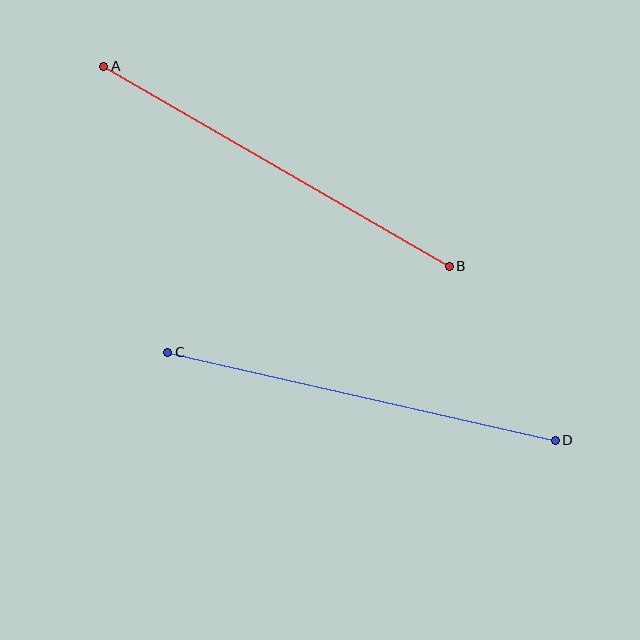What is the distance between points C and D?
The distance is approximately 397 pixels.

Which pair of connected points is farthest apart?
Points A and B are farthest apart.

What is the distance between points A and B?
The distance is approximately 399 pixels.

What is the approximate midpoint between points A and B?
The midpoint is at approximately (277, 166) pixels.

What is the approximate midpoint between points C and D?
The midpoint is at approximately (361, 396) pixels.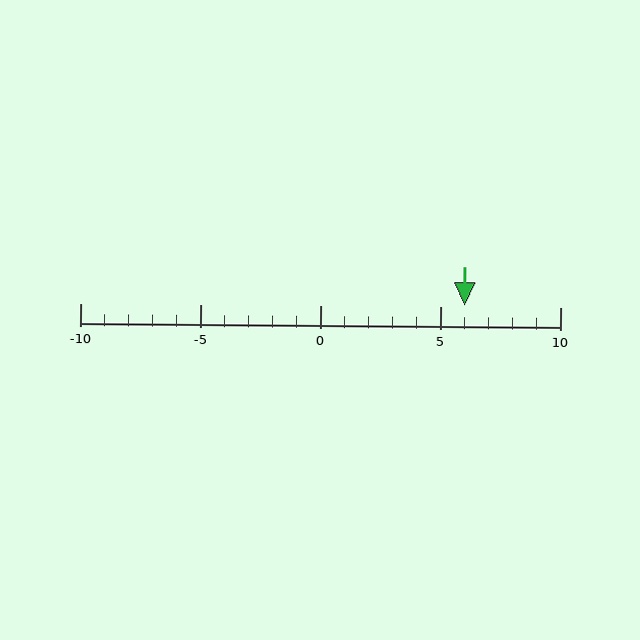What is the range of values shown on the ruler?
The ruler shows values from -10 to 10.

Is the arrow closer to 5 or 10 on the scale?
The arrow is closer to 5.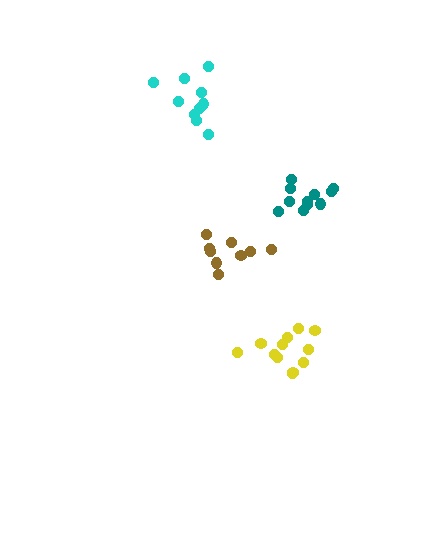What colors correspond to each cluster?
The clusters are colored: cyan, brown, teal, yellow.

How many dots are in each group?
Group 1: 10 dots, Group 2: 9 dots, Group 3: 11 dots, Group 4: 12 dots (42 total).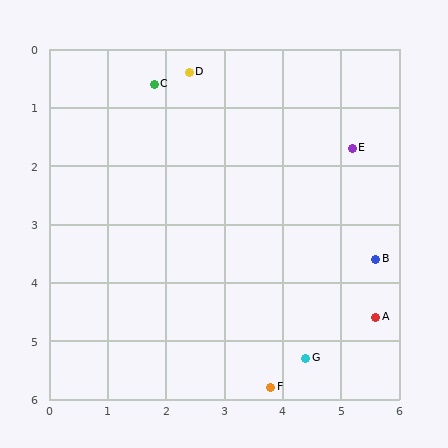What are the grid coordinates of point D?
Point D is at approximately (2.4, 0.4).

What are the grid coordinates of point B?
Point B is at approximately (5.6, 3.6).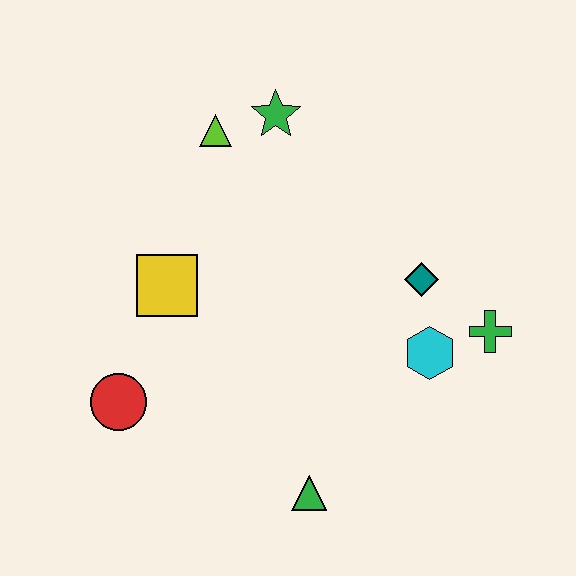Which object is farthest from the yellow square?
The green cross is farthest from the yellow square.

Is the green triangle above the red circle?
No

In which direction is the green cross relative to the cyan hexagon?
The green cross is to the right of the cyan hexagon.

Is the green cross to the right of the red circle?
Yes